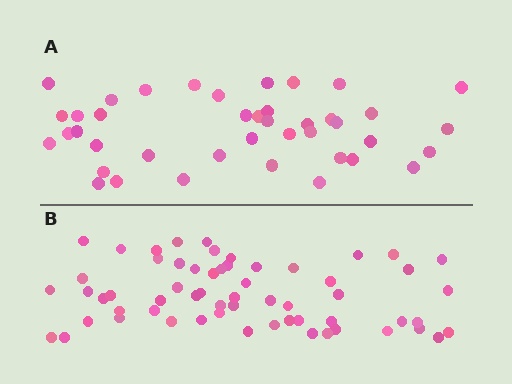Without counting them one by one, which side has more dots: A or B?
Region B (the bottom region) has more dots.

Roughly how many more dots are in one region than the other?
Region B has approximately 20 more dots than region A.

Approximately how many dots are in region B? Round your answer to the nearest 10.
About 60 dots.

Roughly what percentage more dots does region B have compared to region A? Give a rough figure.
About 45% more.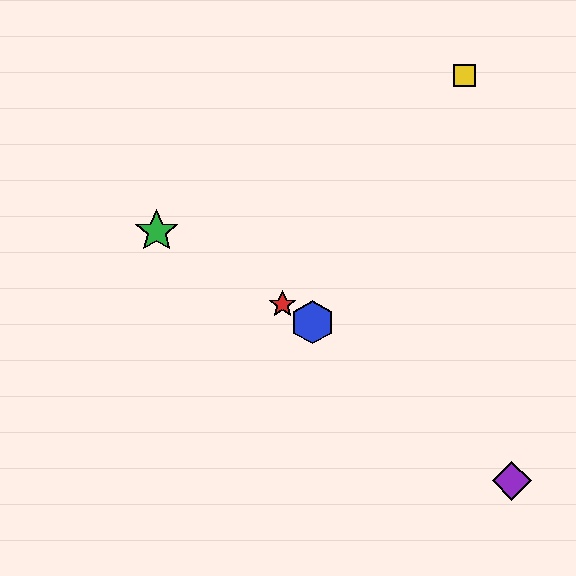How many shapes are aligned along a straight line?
3 shapes (the red star, the blue hexagon, the green star) are aligned along a straight line.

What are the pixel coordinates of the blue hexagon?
The blue hexagon is at (313, 322).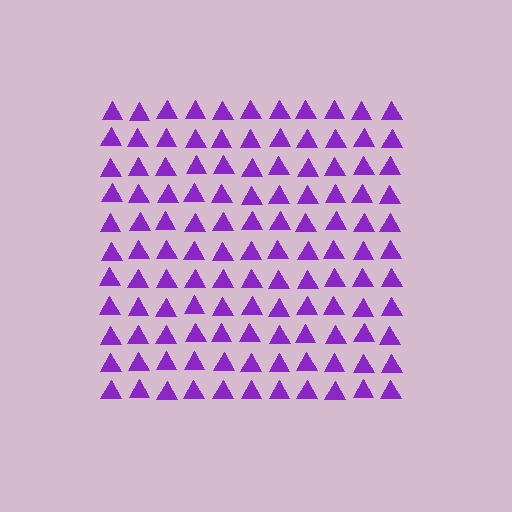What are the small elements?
The small elements are triangles.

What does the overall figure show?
The overall figure shows a square.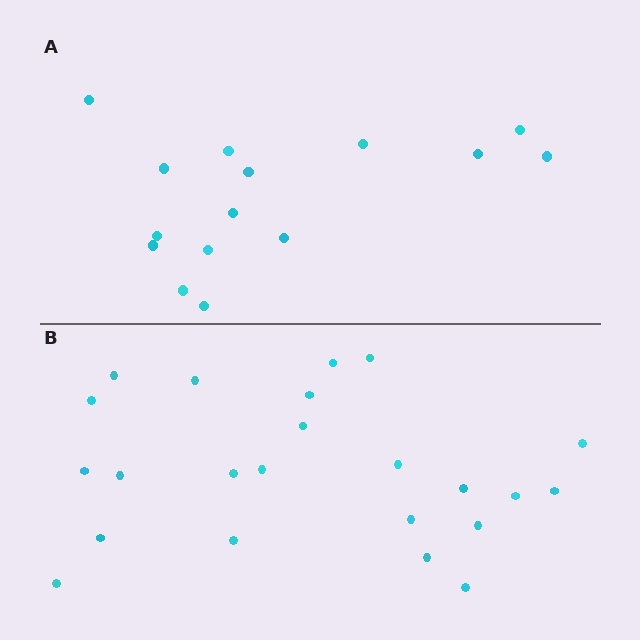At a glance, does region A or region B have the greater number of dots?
Region B (the bottom region) has more dots.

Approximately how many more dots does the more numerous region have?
Region B has roughly 8 or so more dots than region A.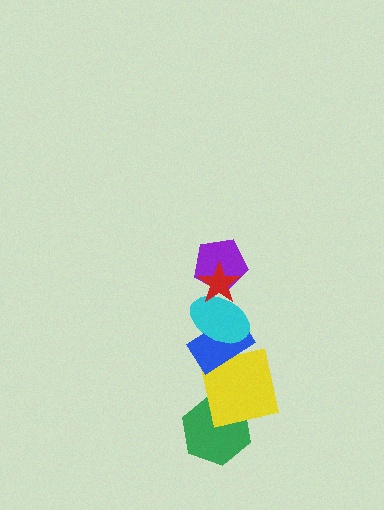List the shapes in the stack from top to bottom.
From top to bottom: the red star, the purple pentagon, the cyan ellipse, the blue rectangle, the yellow square, the green hexagon.